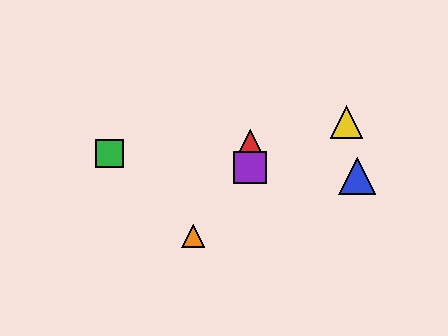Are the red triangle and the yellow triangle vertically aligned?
No, the red triangle is at x≈250 and the yellow triangle is at x≈346.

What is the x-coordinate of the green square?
The green square is at x≈109.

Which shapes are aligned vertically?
The red triangle, the purple square are aligned vertically.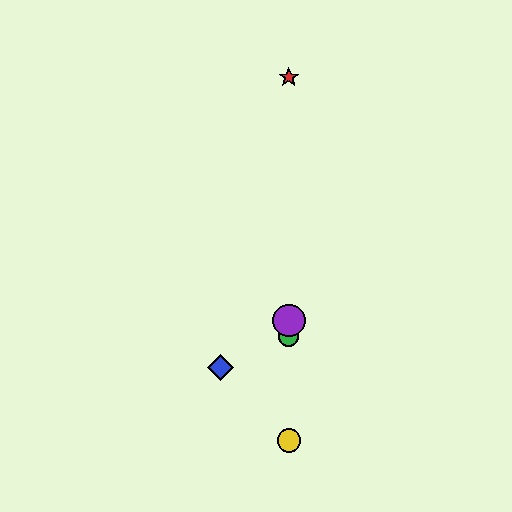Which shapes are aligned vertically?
The red star, the green circle, the yellow circle, the purple circle are aligned vertically.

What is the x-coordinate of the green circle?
The green circle is at x≈289.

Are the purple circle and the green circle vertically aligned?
Yes, both are at x≈289.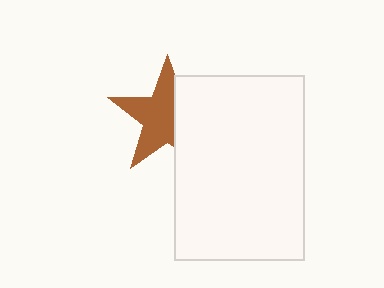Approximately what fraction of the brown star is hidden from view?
Roughly 40% of the brown star is hidden behind the white rectangle.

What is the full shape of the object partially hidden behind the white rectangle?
The partially hidden object is a brown star.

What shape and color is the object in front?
The object in front is a white rectangle.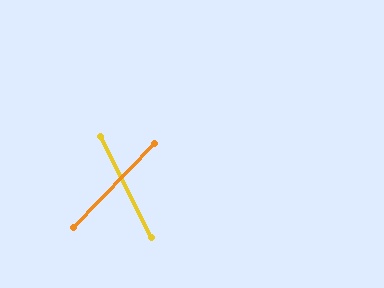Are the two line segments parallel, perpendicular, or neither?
Neither parallel nor perpendicular — they differ by about 71°.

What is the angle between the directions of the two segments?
Approximately 71 degrees.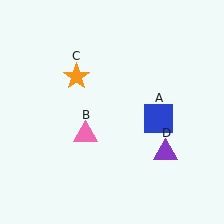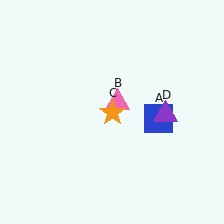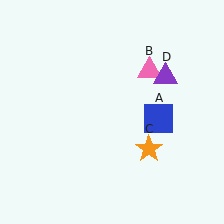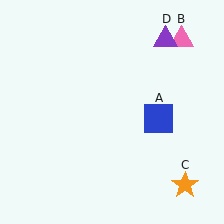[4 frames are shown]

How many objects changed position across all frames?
3 objects changed position: pink triangle (object B), orange star (object C), purple triangle (object D).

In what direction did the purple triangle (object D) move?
The purple triangle (object D) moved up.